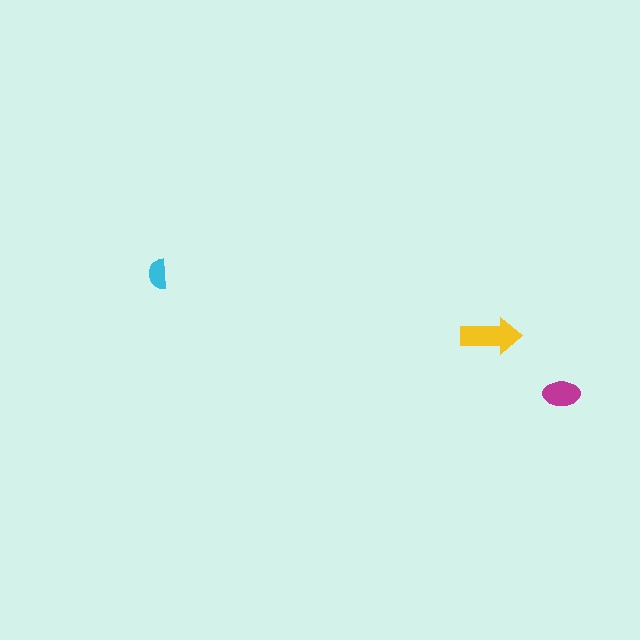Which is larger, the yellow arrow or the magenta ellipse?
The yellow arrow.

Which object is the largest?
The yellow arrow.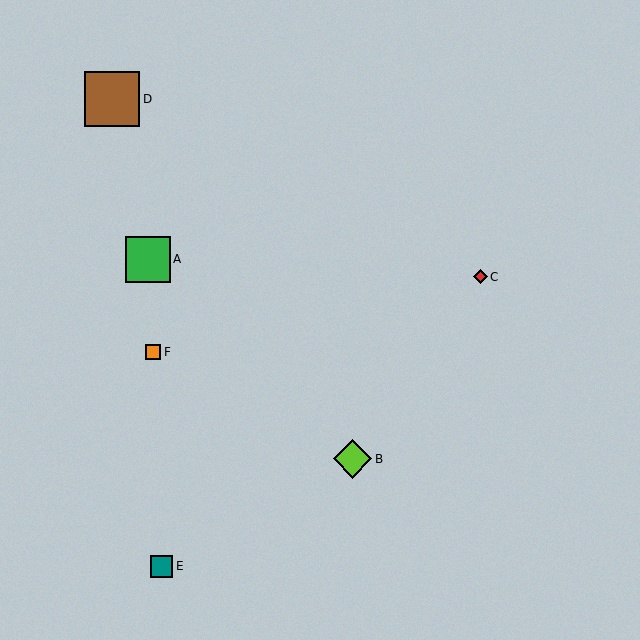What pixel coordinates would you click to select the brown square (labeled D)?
Click at (112, 99) to select the brown square D.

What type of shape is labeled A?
Shape A is a green square.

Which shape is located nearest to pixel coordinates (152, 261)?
The green square (labeled A) at (148, 260) is nearest to that location.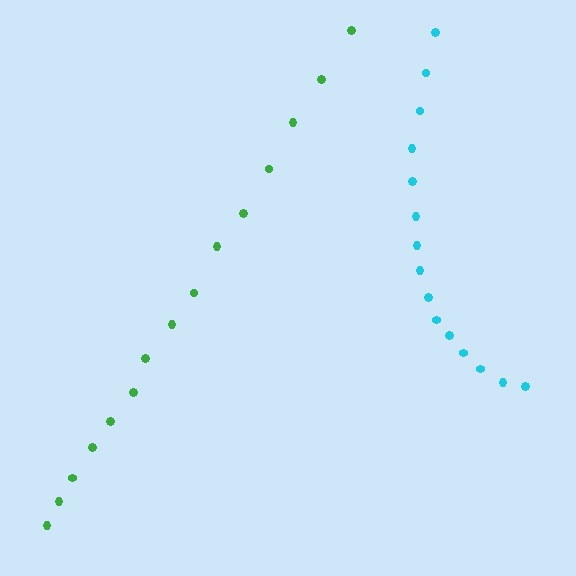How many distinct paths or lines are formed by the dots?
There are 2 distinct paths.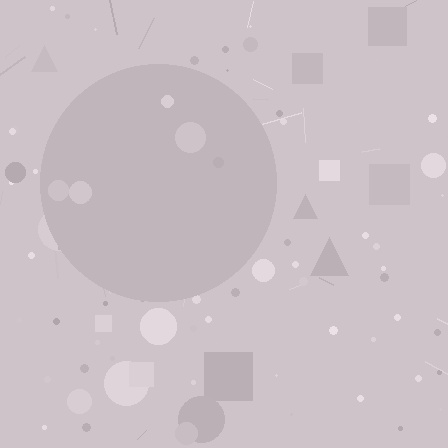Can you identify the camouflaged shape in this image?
The camouflaged shape is a circle.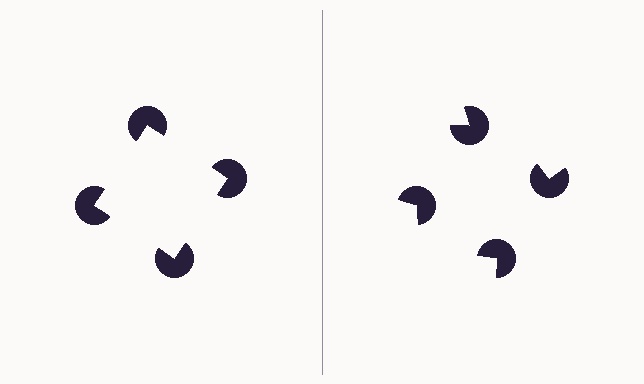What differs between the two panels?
The pac-man discs are positioned identically on both sides; only the wedge orientations differ. On the left they align to a square; on the right they are misaligned.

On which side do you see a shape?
An illusory square appears on the left side. On the right side the wedge cuts are rotated, so no coherent shape forms.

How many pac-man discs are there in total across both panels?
8 — 4 on each side.